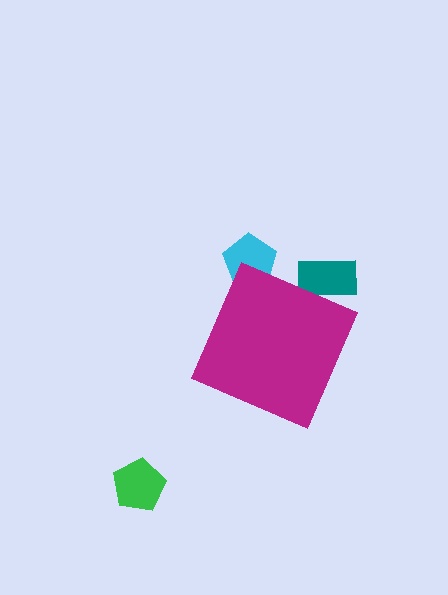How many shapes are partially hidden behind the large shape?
2 shapes are partially hidden.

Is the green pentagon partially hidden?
No, the green pentagon is fully visible.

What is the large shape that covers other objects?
A magenta diamond.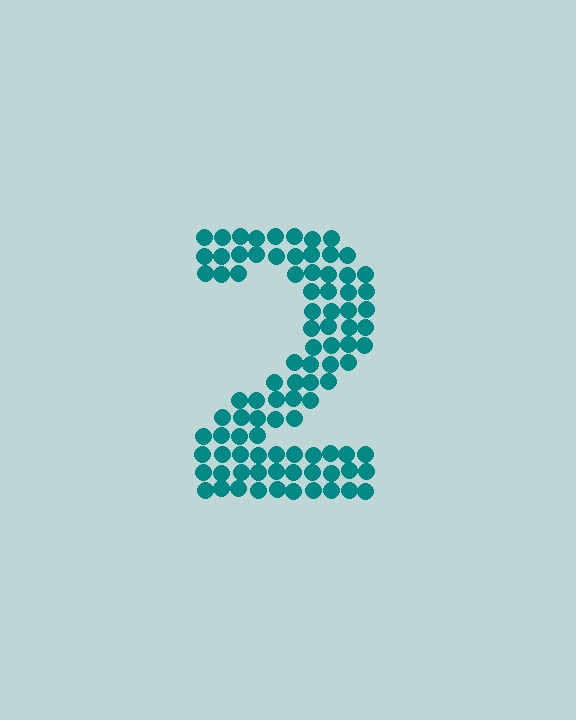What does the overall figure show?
The overall figure shows the digit 2.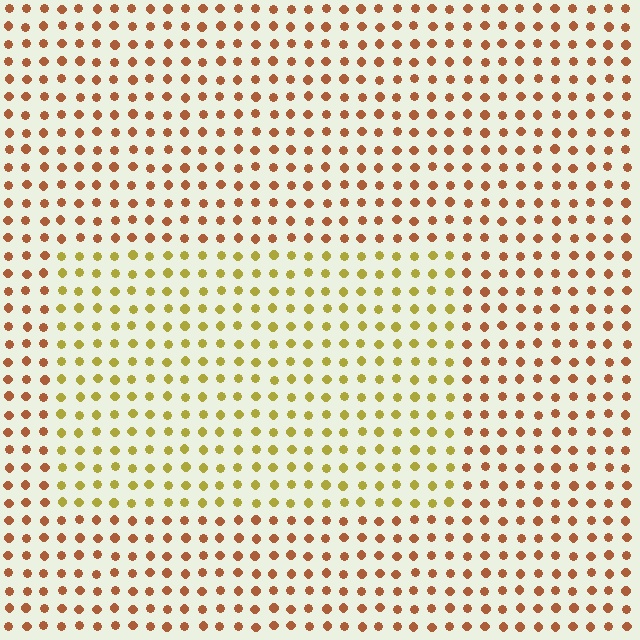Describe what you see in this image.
The image is filled with small brown elements in a uniform arrangement. A rectangle-shaped region is visible where the elements are tinted to a slightly different hue, forming a subtle color boundary.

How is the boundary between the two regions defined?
The boundary is defined purely by a slight shift in hue (about 39 degrees). Spacing, size, and orientation are identical on both sides.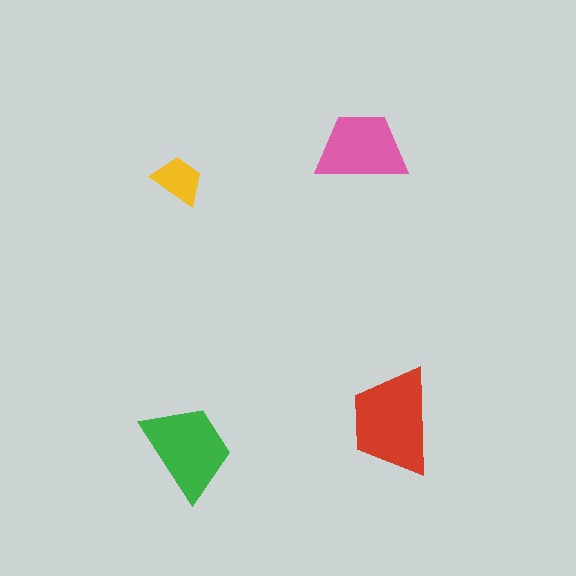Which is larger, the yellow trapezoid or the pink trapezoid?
The pink one.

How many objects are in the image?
There are 4 objects in the image.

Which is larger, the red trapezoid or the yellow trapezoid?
The red one.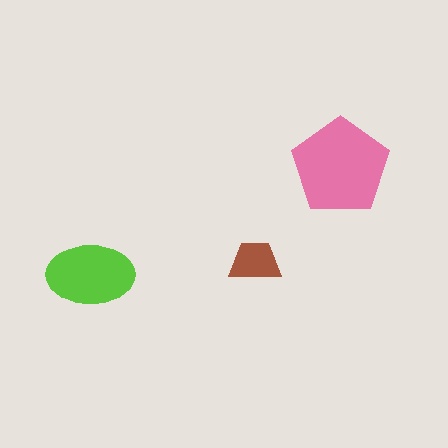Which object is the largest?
The pink pentagon.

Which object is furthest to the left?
The lime ellipse is leftmost.